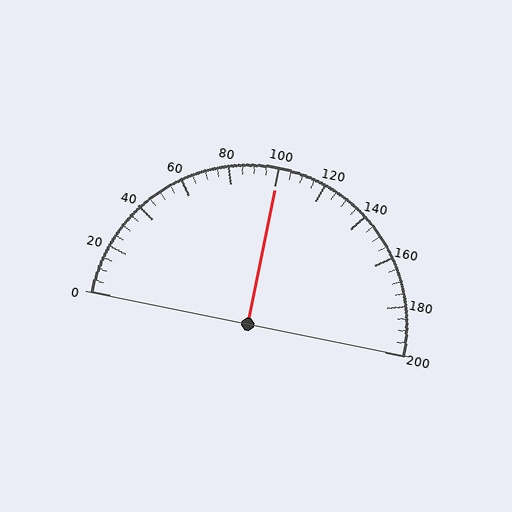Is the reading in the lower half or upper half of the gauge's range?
The reading is in the upper half of the range (0 to 200).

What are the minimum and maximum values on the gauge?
The gauge ranges from 0 to 200.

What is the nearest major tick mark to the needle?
The nearest major tick mark is 100.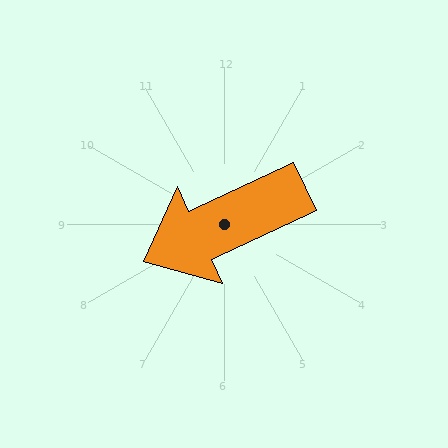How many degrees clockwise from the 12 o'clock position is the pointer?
Approximately 245 degrees.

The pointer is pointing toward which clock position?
Roughly 8 o'clock.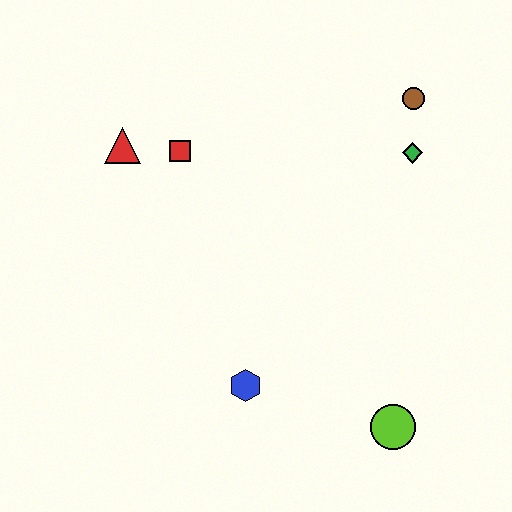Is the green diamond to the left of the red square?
No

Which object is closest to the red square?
The red triangle is closest to the red square.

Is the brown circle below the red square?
No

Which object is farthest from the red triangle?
The lime circle is farthest from the red triangle.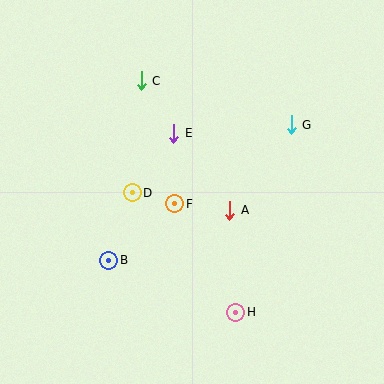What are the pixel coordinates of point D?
Point D is at (132, 193).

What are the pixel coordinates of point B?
Point B is at (109, 260).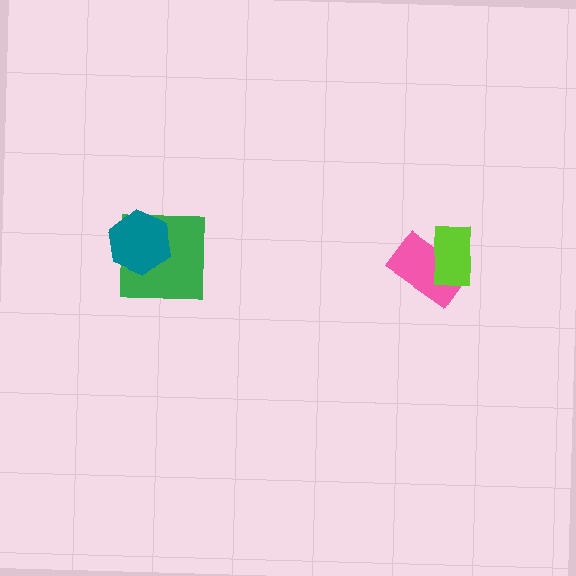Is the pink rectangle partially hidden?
Yes, it is partially covered by another shape.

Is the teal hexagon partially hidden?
No, no other shape covers it.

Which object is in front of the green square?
The teal hexagon is in front of the green square.